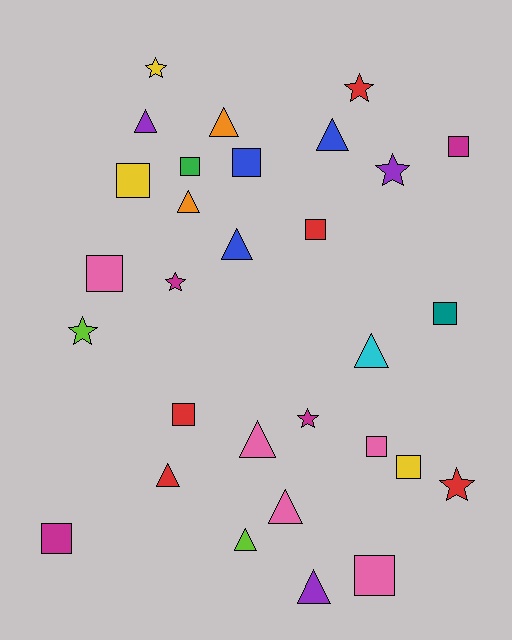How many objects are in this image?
There are 30 objects.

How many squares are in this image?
There are 12 squares.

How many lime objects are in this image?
There are 2 lime objects.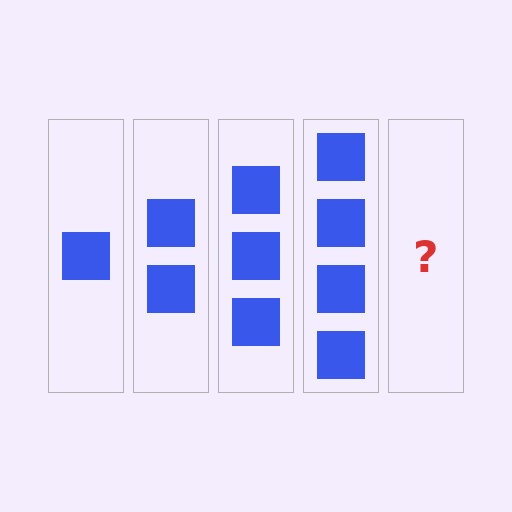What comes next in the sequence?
The next element should be 5 squares.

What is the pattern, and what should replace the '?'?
The pattern is that each step adds one more square. The '?' should be 5 squares.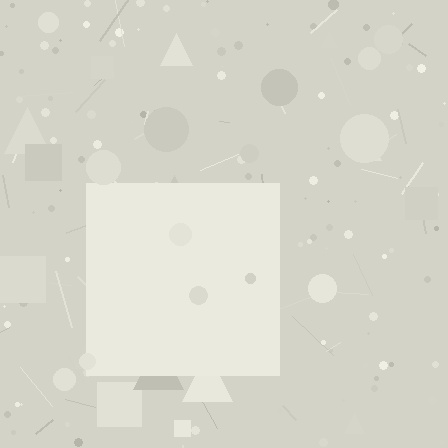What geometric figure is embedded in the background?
A square is embedded in the background.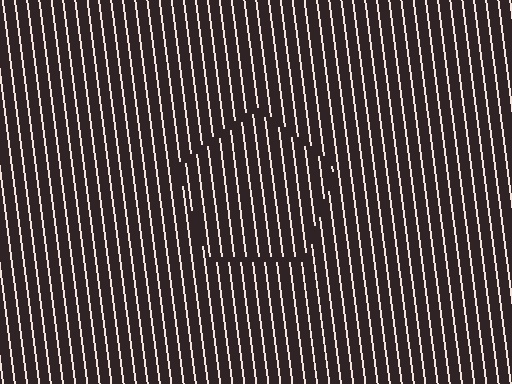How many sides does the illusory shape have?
5 sides — the line-ends trace a pentagon.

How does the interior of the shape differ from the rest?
The interior of the shape contains the same grating, shifted by half a period — the contour is defined by the phase discontinuity where line-ends from the inner and outer gratings abut.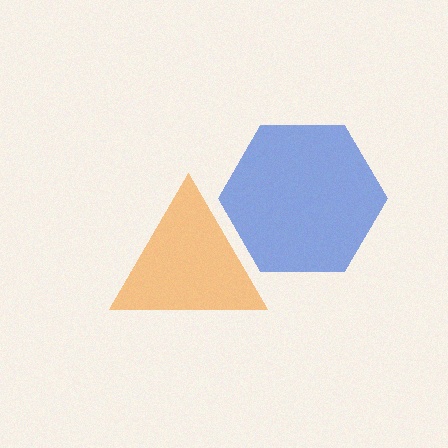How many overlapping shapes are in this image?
There are 2 overlapping shapes in the image.